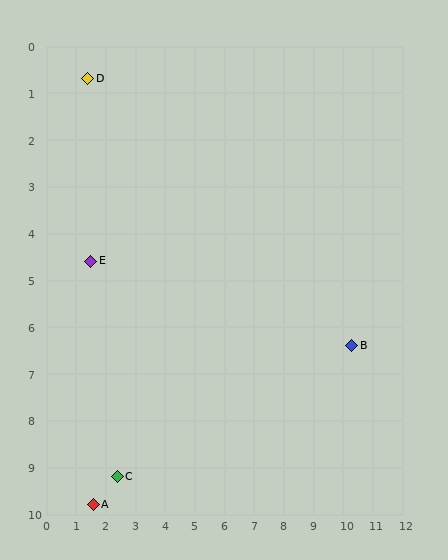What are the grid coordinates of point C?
Point C is at approximately (2.4, 9.2).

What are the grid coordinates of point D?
Point D is at approximately (1.4, 0.7).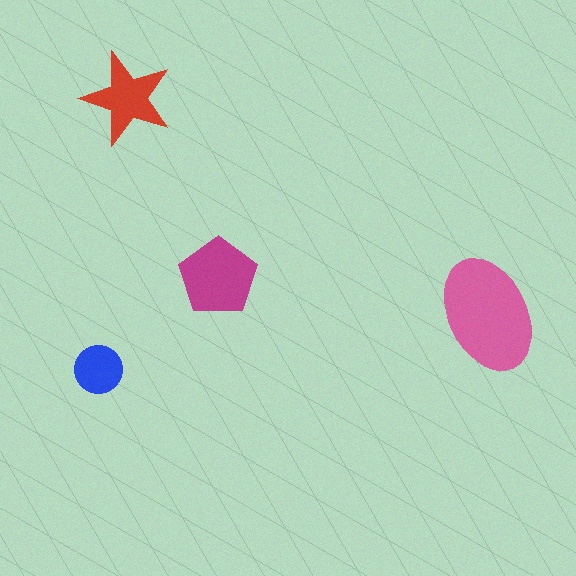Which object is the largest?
The pink ellipse.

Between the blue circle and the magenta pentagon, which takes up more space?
The magenta pentagon.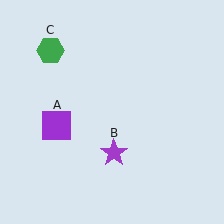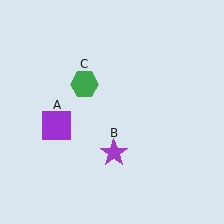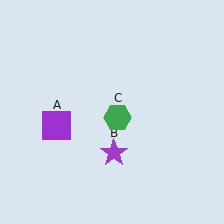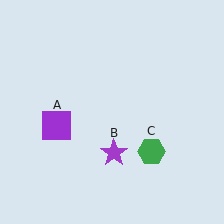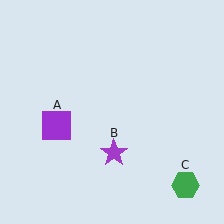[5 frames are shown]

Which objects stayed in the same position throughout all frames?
Purple square (object A) and purple star (object B) remained stationary.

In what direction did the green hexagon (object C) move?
The green hexagon (object C) moved down and to the right.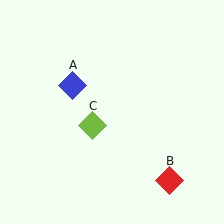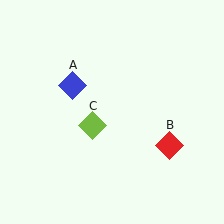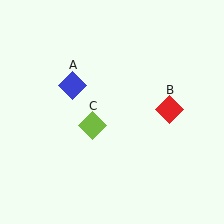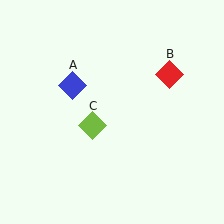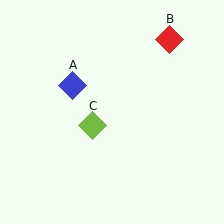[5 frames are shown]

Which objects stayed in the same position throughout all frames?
Blue diamond (object A) and lime diamond (object C) remained stationary.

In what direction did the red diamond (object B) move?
The red diamond (object B) moved up.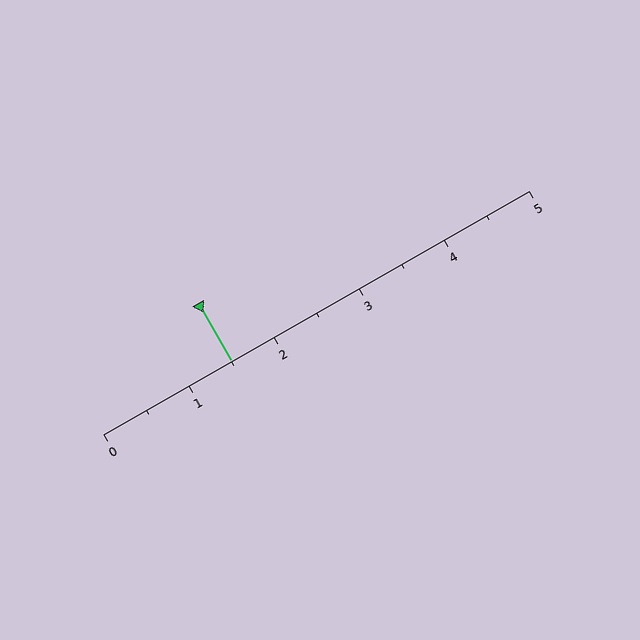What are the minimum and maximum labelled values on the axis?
The axis runs from 0 to 5.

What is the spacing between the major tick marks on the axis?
The major ticks are spaced 1 apart.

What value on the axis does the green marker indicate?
The marker indicates approximately 1.5.